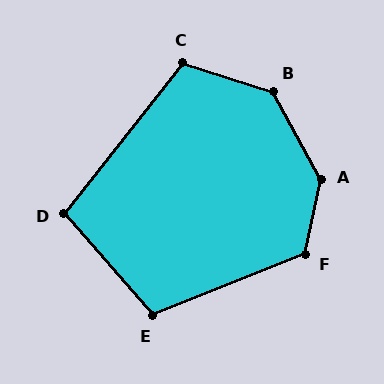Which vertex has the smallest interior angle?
D, at approximately 101 degrees.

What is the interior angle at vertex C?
Approximately 111 degrees (obtuse).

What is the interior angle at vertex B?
Approximately 136 degrees (obtuse).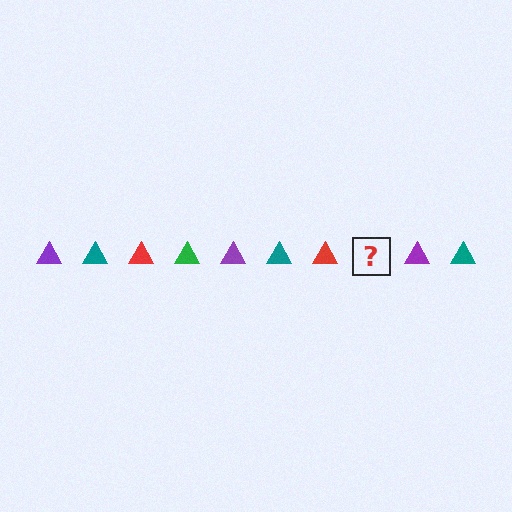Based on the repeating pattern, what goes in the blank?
The blank should be a green triangle.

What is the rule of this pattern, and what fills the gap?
The rule is that the pattern cycles through purple, teal, red, green triangles. The gap should be filled with a green triangle.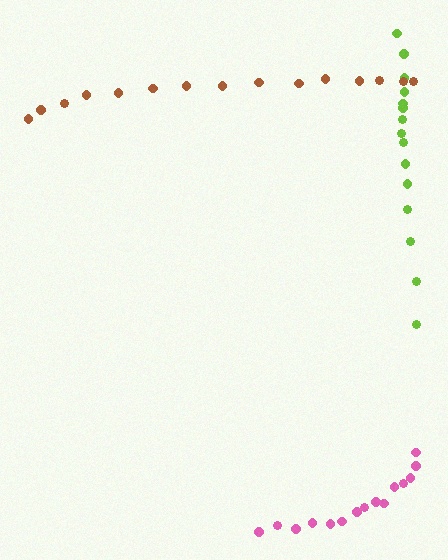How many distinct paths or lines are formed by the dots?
There are 3 distinct paths.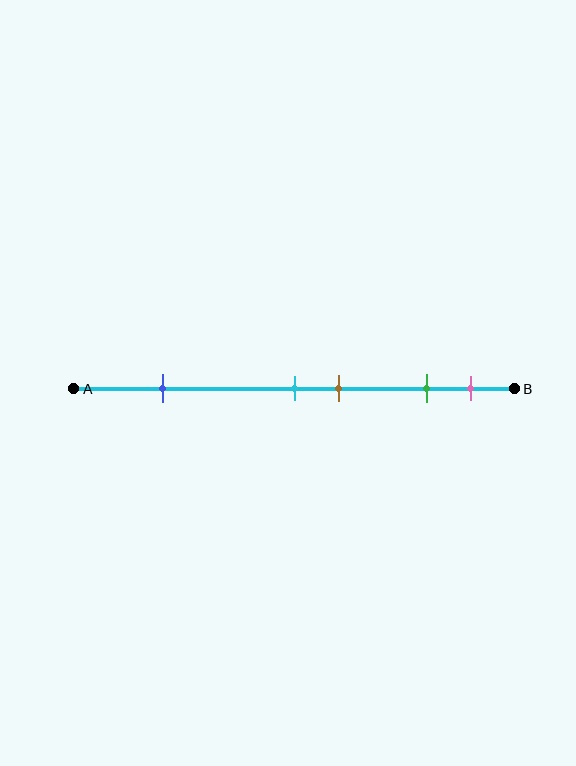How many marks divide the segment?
There are 5 marks dividing the segment.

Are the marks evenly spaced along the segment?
No, the marks are not evenly spaced.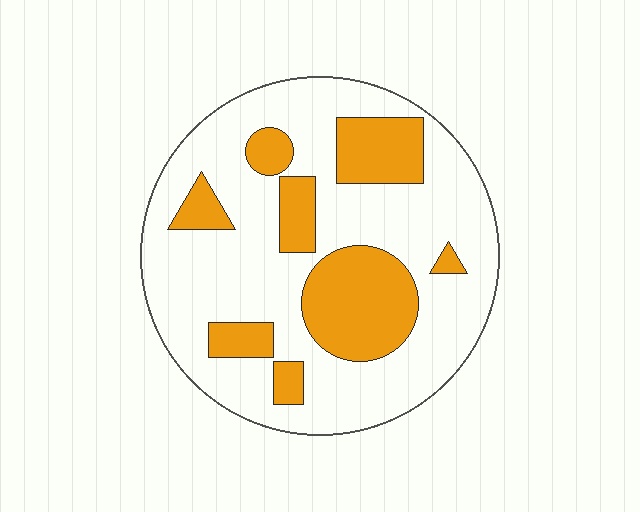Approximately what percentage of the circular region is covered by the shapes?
Approximately 25%.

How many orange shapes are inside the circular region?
8.